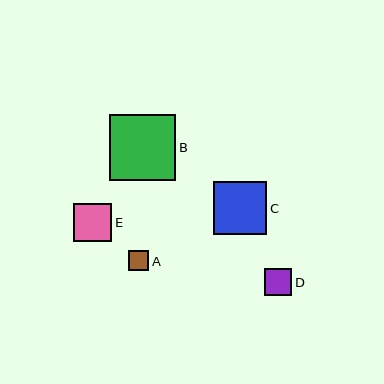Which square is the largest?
Square B is the largest with a size of approximately 66 pixels.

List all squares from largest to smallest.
From largest to smallest: B, C, E, D, A.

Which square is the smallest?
Square A is the smallest with a size of approximately 21 pixels.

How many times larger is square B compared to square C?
Square B is approximately 1.3 times the size of square C.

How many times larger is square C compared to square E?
Square C is approximately 1.4 times the size of square E.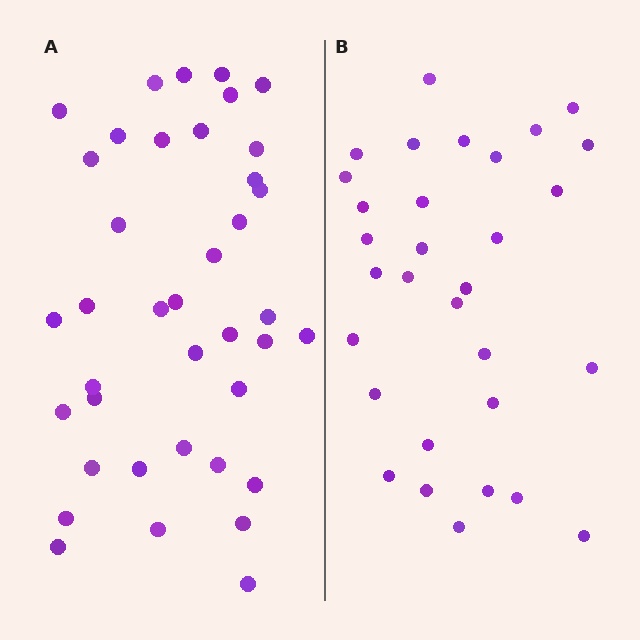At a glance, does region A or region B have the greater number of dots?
Region A (the left region) has more dots.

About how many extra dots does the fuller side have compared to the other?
Region A has roughly 8 or so more dots than region B.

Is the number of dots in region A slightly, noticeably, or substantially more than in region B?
Region A has noticeably more, but not dramatically so. The ratio is roughly 1.3 to 1.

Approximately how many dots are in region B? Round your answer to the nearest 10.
About 30 dots. (The exact count is 31, which rounds to 30.)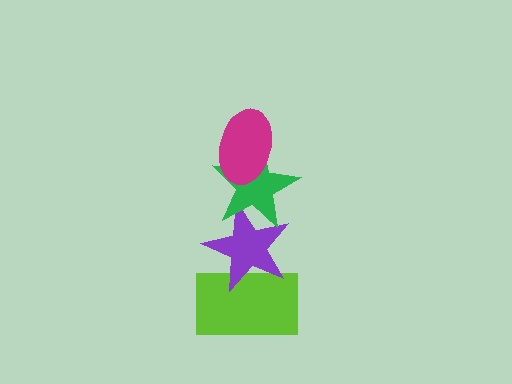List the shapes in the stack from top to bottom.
From top to bottom: the magenta ellipse, the green star, the purple star, the lime rectangle.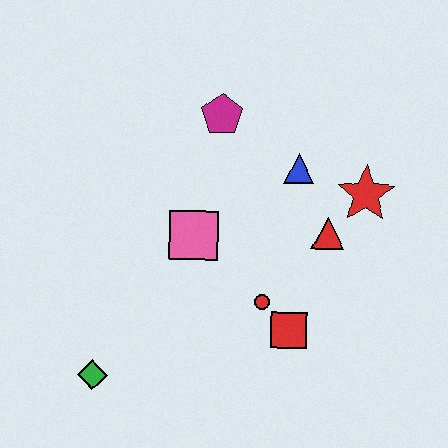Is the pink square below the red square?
No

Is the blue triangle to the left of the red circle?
No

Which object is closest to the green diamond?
The pink square is closest to the green diamond.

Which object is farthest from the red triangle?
The green diamond is farthest from the red triangle.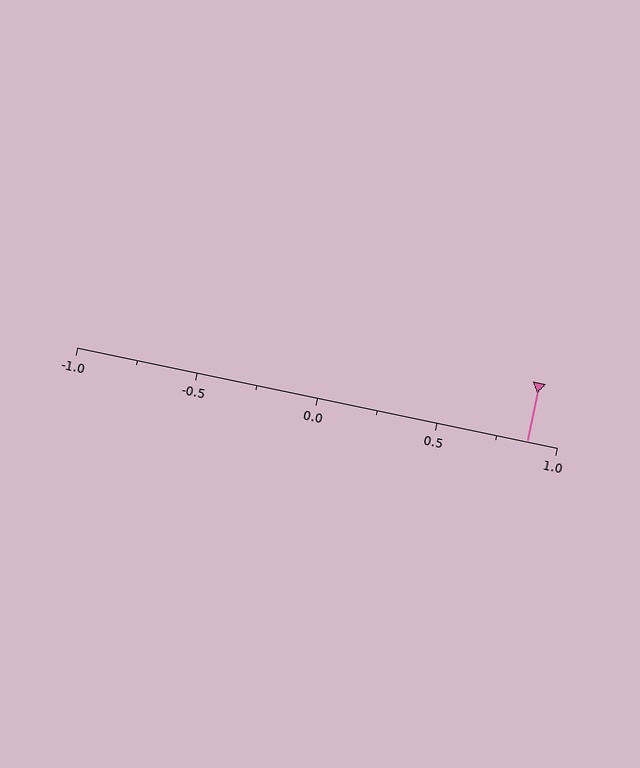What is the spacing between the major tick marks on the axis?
The major ticks are spaced 0.5 apart.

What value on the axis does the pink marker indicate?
The marker indicates approximately 0.88.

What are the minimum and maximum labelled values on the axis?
The axis runs from -1.0 to 1.0.